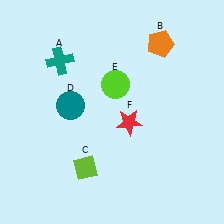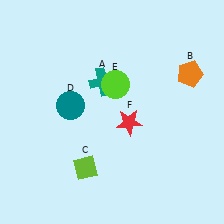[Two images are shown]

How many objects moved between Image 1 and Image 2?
2 objects moved between the two images.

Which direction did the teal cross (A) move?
The teal cross (A) moved right.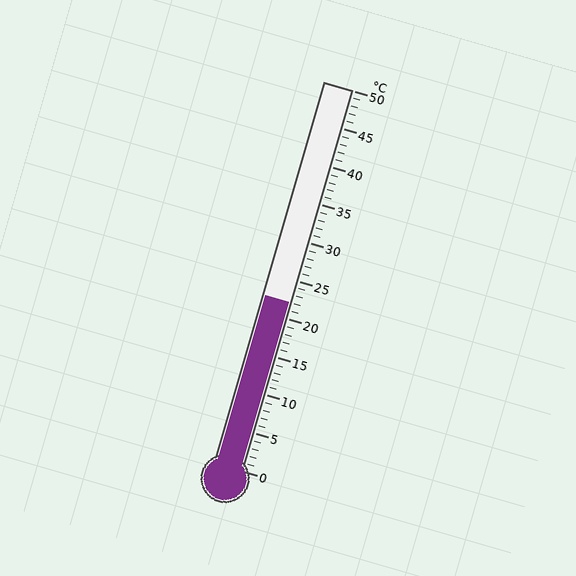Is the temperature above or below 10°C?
The temperature is above 10°C.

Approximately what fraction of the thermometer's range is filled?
The thermometer is filled to approximately 45% of its range.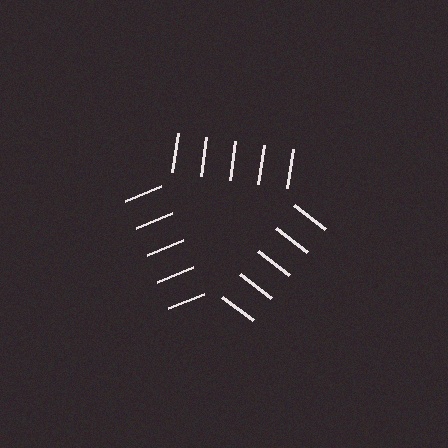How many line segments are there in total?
15 — 5 along each of the 3 edges.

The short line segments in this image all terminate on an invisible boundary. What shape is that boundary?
An illusory triangle — the line segments terminate on its edges but no continuous stroke is drawn.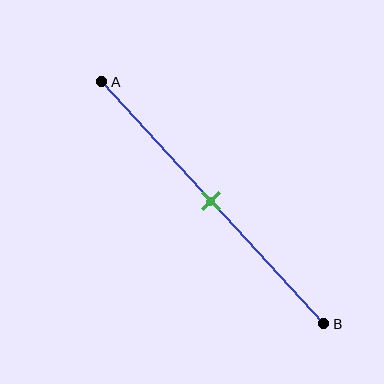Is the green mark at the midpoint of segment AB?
Yes, the mark is approximately at the midpoint.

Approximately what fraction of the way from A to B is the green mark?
The green mark is approximately 50% of the way from A to B.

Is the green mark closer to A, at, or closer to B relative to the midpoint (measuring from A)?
The green mark is approximately at the midpoint of segment AB.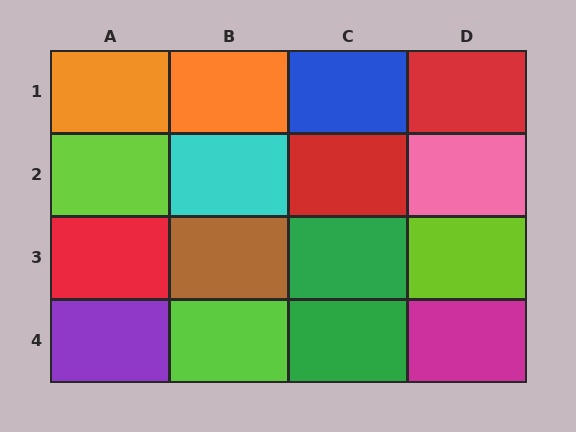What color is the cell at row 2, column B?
Cyan.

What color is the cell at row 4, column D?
Magenta.